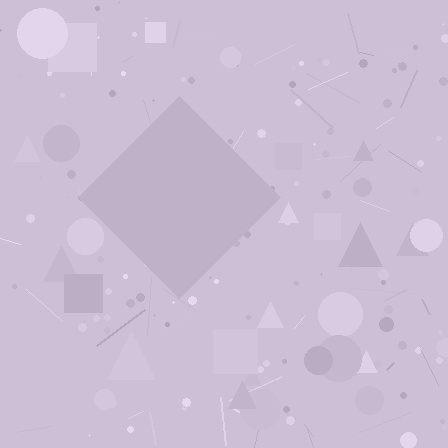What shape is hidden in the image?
A diamond is hidden in the image.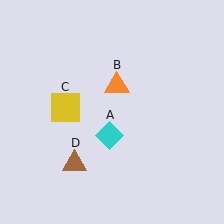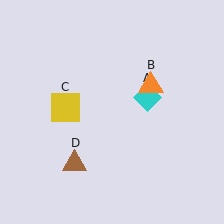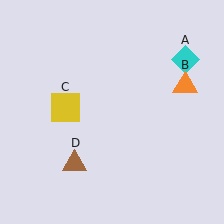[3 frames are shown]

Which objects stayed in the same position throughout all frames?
Yellow square (object C) and brown triangle (object D) remained stationary.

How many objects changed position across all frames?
2 objects changed position: cyan diamond (object A), orange triangle (object B).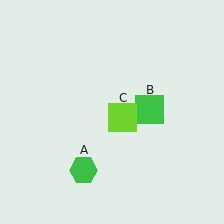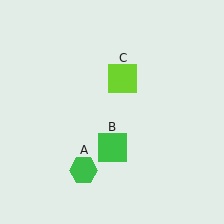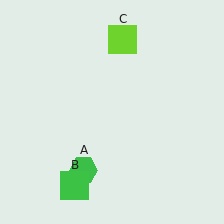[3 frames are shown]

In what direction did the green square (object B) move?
The green square (object B) moved down and to the left.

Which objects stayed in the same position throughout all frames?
Green hexagon (object A) remained stationary.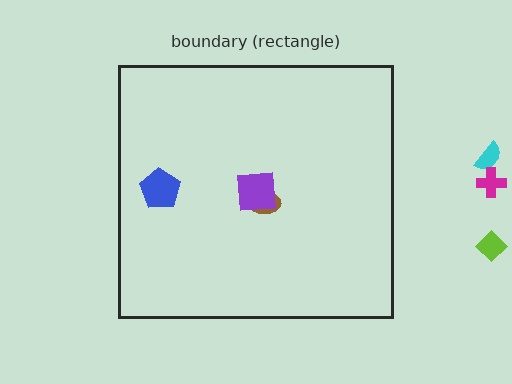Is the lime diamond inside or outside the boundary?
Outside.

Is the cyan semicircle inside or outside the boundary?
Outside.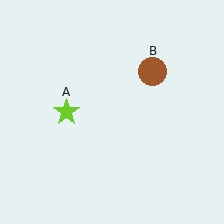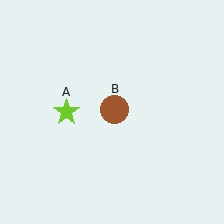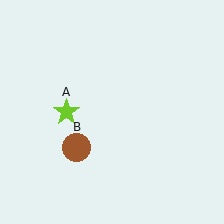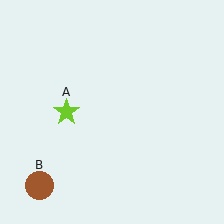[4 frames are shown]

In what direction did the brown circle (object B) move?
The brown circle (object B) moved down and to the left.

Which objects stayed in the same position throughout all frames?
Lime star (object A) remained stationary.